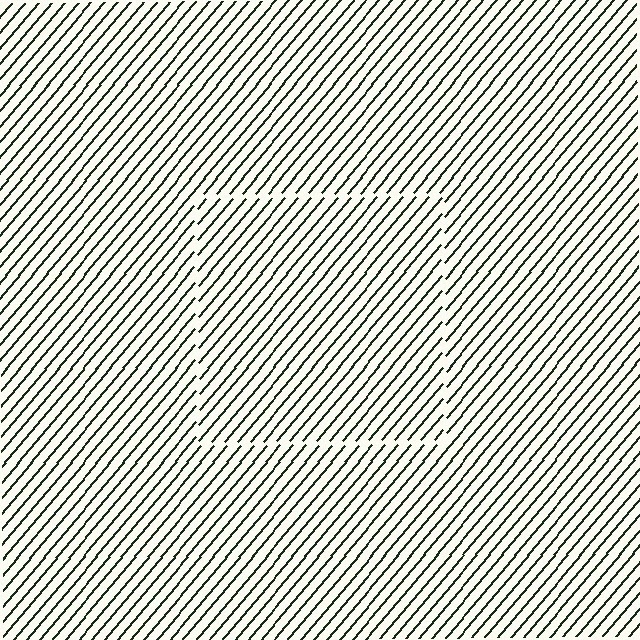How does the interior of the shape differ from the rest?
The interior of the shape contains the same grating, shifted by half a period — the contour is defined by the phase discontinuity where line-ends from the inner and outer gratings abut.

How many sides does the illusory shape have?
4 sides — the line-ends trace a square.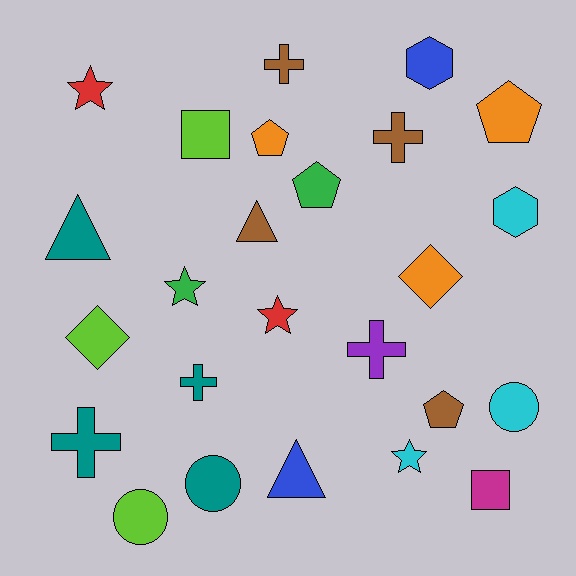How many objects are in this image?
There are 25 objects.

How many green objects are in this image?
There are 2 green objects.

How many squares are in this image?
There are 2 squares.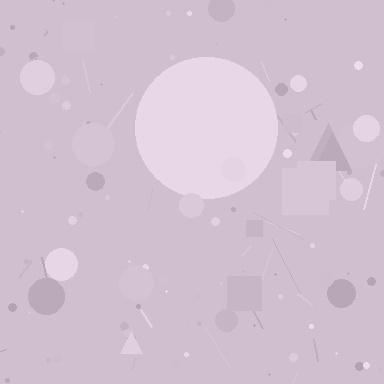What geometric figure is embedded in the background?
A circle is embedded in the background.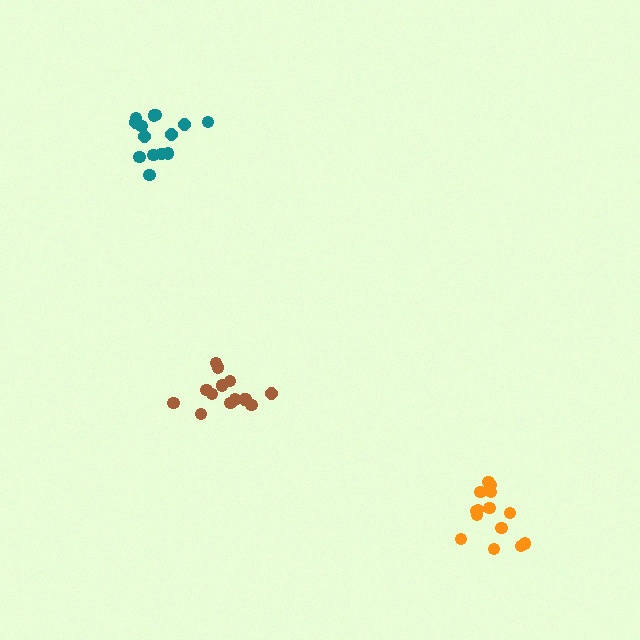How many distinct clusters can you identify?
There are 3 distinct clusters.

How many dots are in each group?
Group 1: 14 dots, Group 2: 14 dots, Group 3: 14 dots (42 total).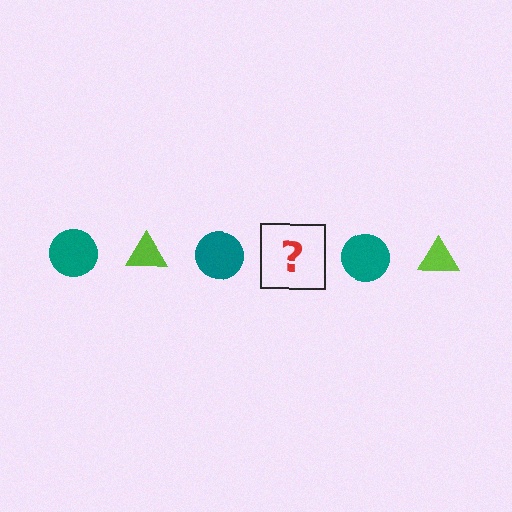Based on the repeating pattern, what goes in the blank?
The blank should be a lime triangle.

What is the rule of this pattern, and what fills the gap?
The rule is that the pattern alternates between teal circle and lime triangle. The gap should be filled with a lime triangle.